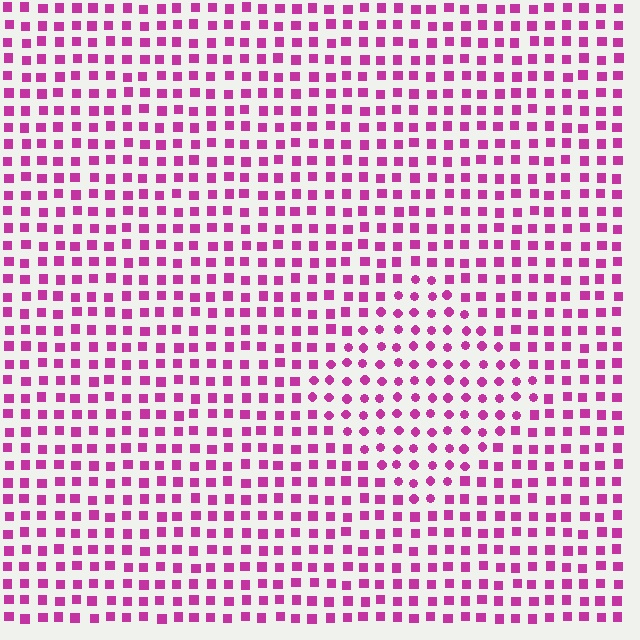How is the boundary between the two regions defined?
The boundary is defined by a change in element shape: circles inside vs. squares outside. All elements share the same color and spacing.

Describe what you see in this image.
The image is filled with small magenta elements arranged in a uniform grid. A diamond-shaped region contains circles, while the surrounding area contains squares. The boundary is defined purely by the change in element shape.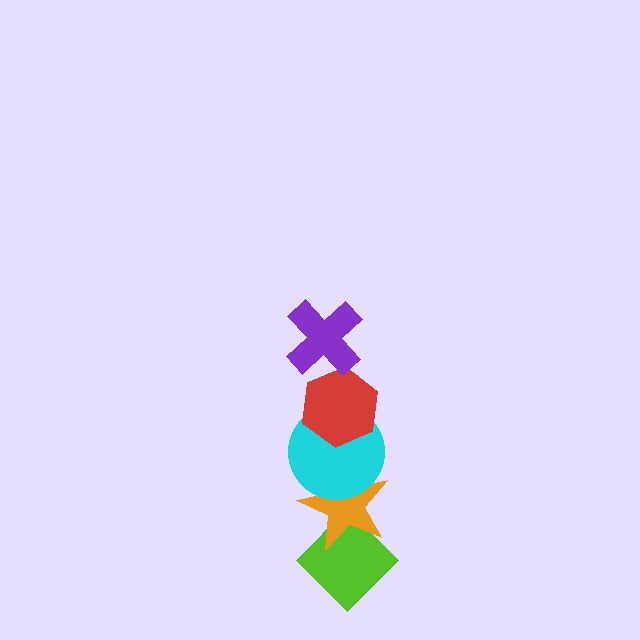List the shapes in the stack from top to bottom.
From top to bottom: the purple cross, the red hexagon, the cyan circle, the orange star, the lime diamond.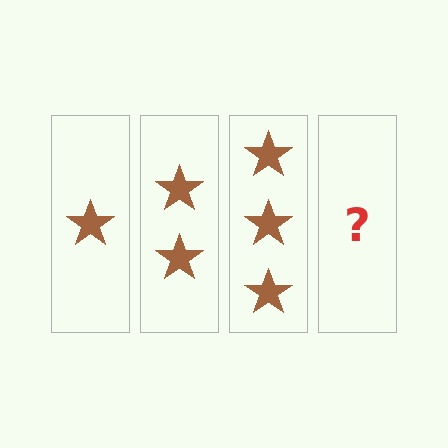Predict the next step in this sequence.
The next step is 4 stars.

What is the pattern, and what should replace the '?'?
The pattern is that each step adds one more star. The '?' should be 4 stars.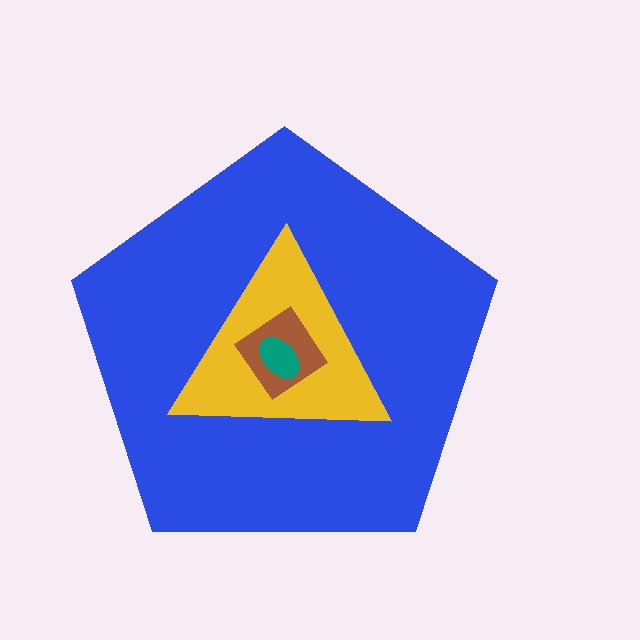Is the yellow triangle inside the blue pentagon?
Yes.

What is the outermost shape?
The blue pentagon.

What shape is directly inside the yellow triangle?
The brown diamond.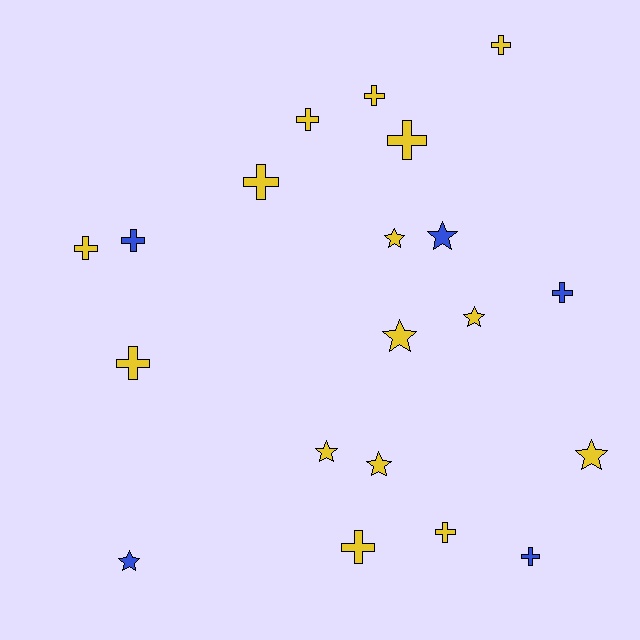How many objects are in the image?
There are 20 objects.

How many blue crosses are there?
There are 3 blue crosses.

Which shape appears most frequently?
Cross, with 12 objects.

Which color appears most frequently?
Yellow, with 15 objects.